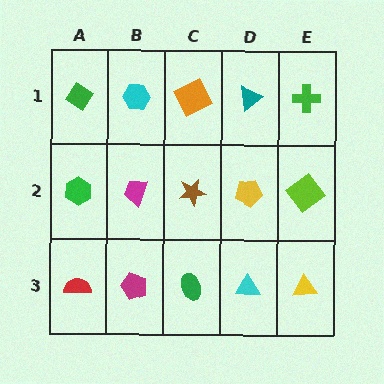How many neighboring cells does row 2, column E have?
3.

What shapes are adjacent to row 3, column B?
A magenta trapezoid (row 2, column B), a red semicircle (row 3, column A), a green ellipse (row 3, column C).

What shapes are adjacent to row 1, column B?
A magenta trapezoid (row 2, column B), a green diamond (row 1, column A), an orange square (row 1, column C).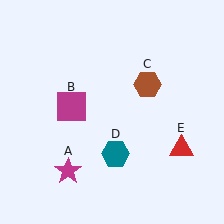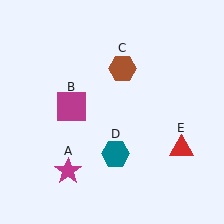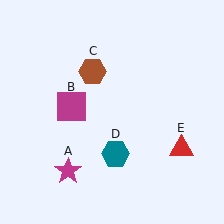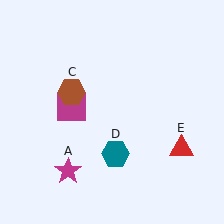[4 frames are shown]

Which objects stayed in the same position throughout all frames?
Magenta star (object A) and magenta square (object B) and teal hexagon (object D) and red triangle (object E) remained stationary.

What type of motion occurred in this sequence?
The brown hexagon (object C) rotated counterclockwise around the center of the scene.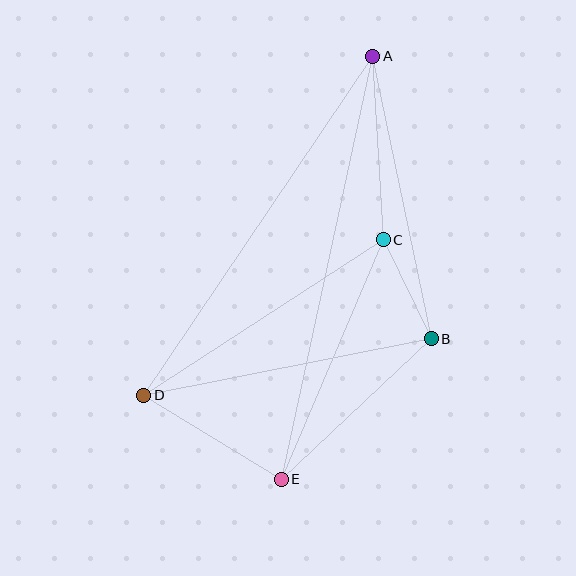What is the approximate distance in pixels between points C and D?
The distance between C and D is approximately 286 pixels.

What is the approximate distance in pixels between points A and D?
The distance between A and D is approximately 409 pixels.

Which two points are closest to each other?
Points B and C are closest to each other.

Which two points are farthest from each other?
Points A and E are farthest from each other.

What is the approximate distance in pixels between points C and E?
The distance between C and E is approximately 260 pixels.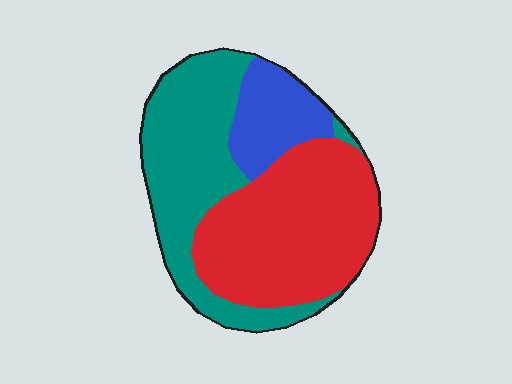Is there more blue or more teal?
Teal.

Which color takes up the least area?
Blue, at roughly 15%.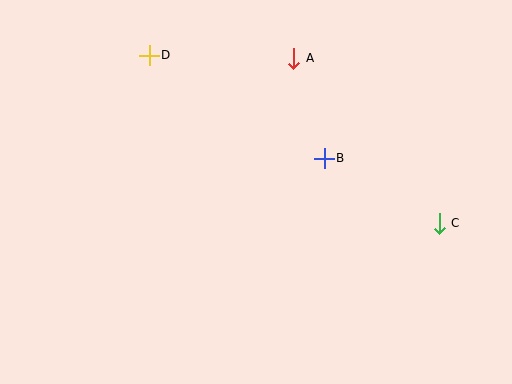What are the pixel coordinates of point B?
Point B is at (324, 158).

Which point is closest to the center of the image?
Point B at (324, 158) is closest to the center.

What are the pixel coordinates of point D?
Point D is at (149, 55).